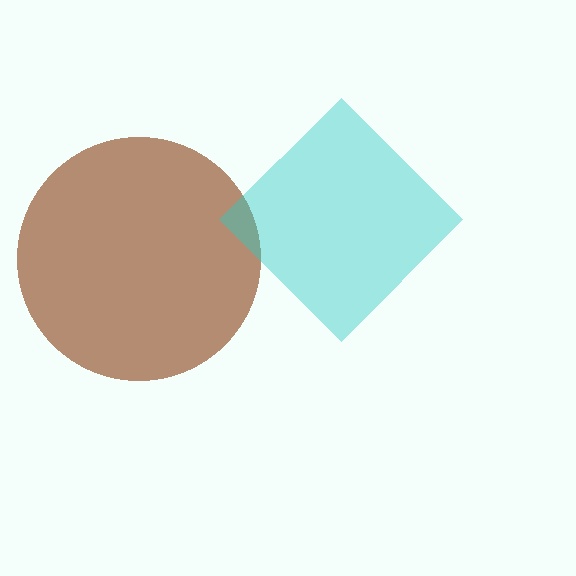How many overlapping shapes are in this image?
There are 2 overlapping shapes in the image.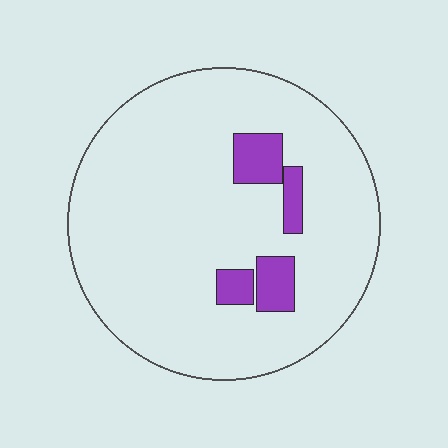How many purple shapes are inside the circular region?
4.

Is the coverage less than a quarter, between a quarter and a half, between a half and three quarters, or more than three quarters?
Less than a quarter.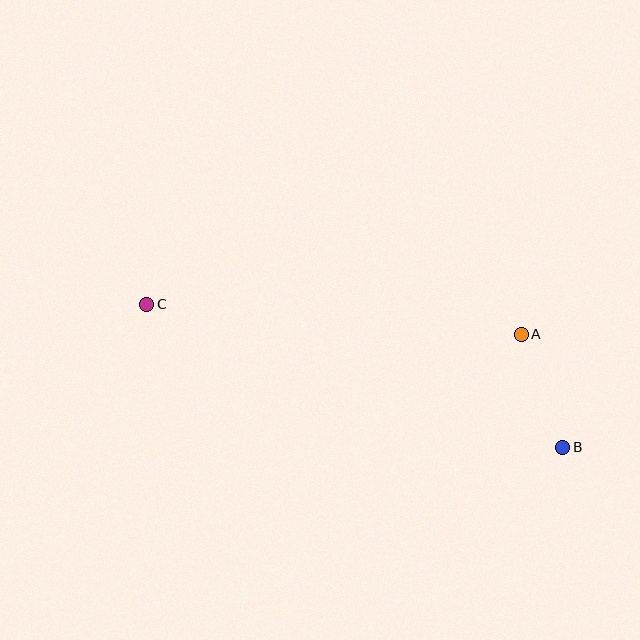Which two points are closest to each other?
Points A and B are closest to each other.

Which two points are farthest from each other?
Points B and C are farthest from each other.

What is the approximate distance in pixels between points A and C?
The distance between A and C is approximately 376 pixels.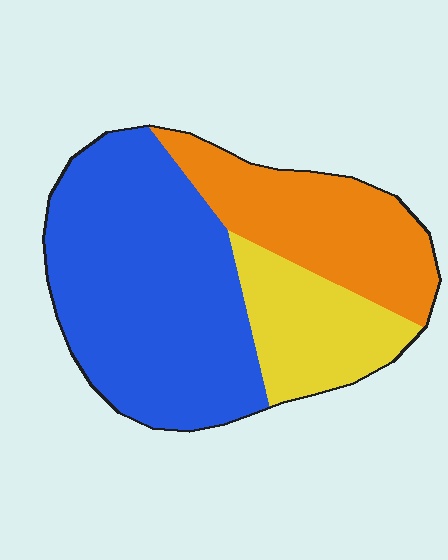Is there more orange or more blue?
Blue.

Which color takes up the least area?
Yellow, at roughly 20%.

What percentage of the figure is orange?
Orange covers 27% of the figure.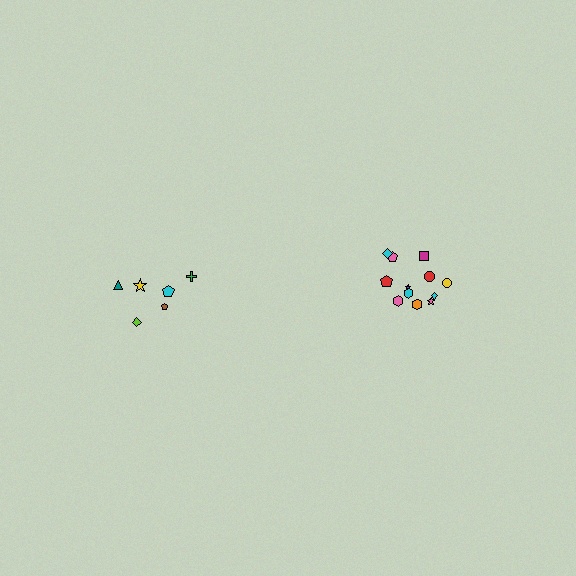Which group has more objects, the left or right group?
The right group.